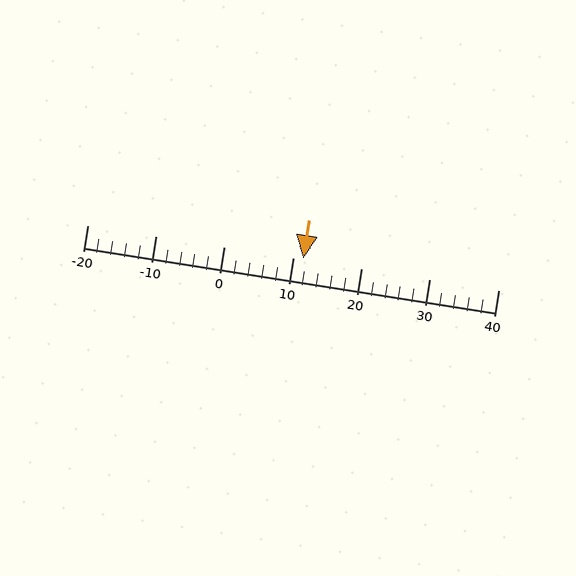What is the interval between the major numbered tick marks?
The major tick marks are spaced 10 units apart.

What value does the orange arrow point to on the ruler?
The orange arrow points to approximately 12.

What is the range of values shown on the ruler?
The ruler shows values from -20 to 40.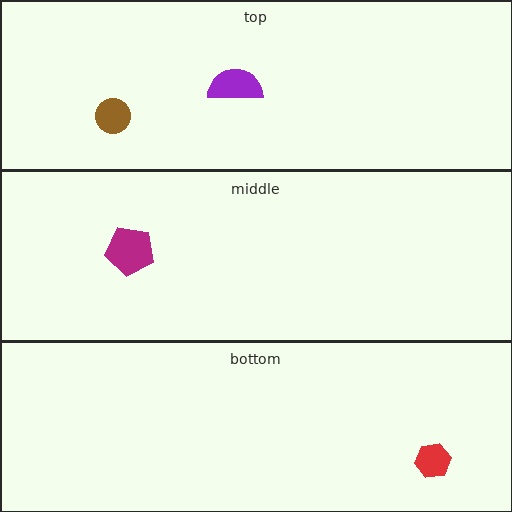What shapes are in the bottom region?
The red hexagon.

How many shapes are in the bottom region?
1.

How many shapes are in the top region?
2.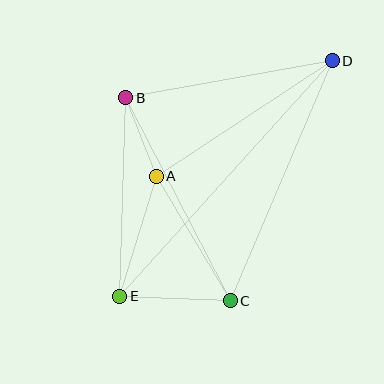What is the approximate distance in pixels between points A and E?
The distance between A and E is approximately 126 pixels.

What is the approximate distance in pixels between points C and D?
The distance between C and D is approximately 261 pixels.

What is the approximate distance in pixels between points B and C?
The distance between B and C is approximately 228 pixels.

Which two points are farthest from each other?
Points D and E are farthest from each other.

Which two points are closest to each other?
Points A and B are closest to each other.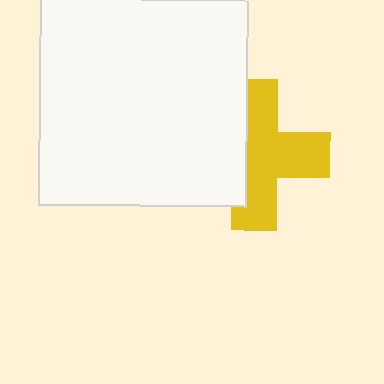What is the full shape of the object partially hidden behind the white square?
The partially hidden object is a yellow cross.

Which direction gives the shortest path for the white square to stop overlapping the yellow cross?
Moving left gives the shortest separation.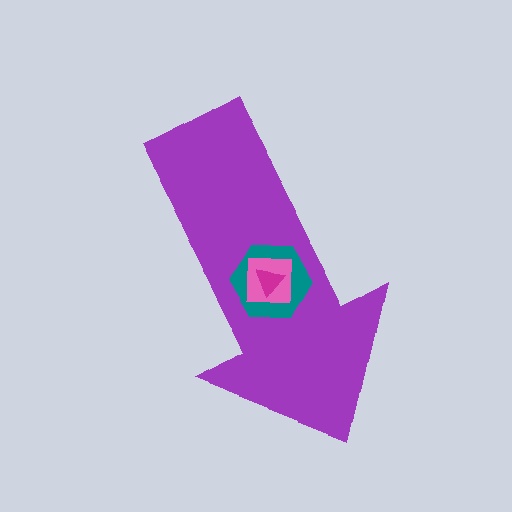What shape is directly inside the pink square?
The magenta triangle.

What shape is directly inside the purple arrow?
The teal hexagon.